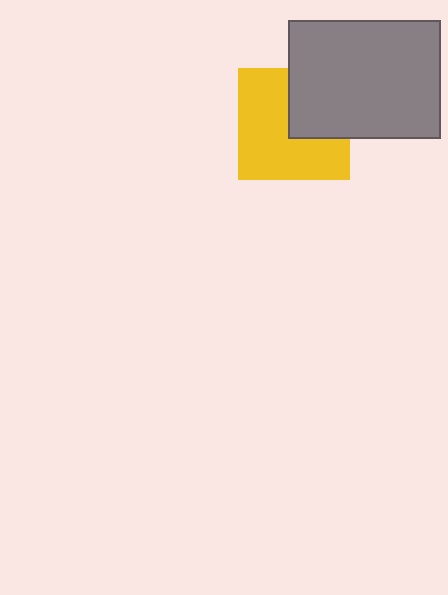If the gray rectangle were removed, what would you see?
You would see the complete yellow square.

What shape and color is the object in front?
The object in front is a gray rectangle.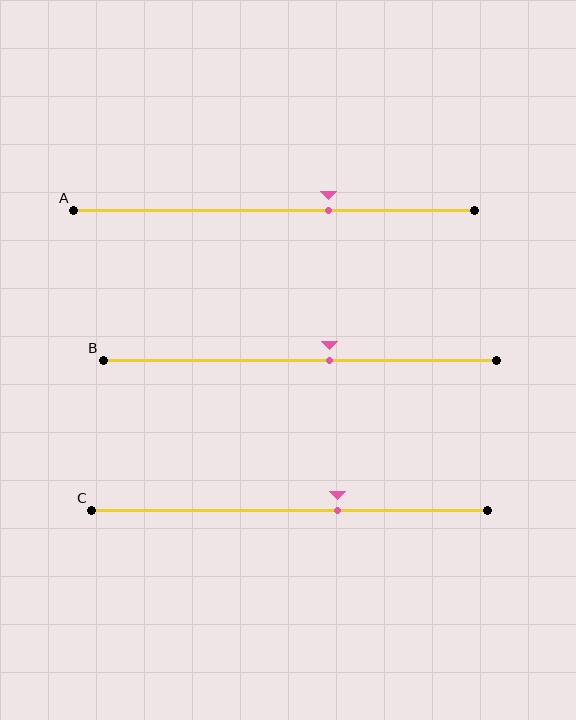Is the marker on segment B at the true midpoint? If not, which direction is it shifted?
No, the marker on segment B is shifted to the right by about 8% of the segment length.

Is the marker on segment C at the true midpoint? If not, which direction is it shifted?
No, the marker on segment C is shifted to the right by about 12% of the segment length.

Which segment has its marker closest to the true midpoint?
Segment B has its marker closest to the true midpoint.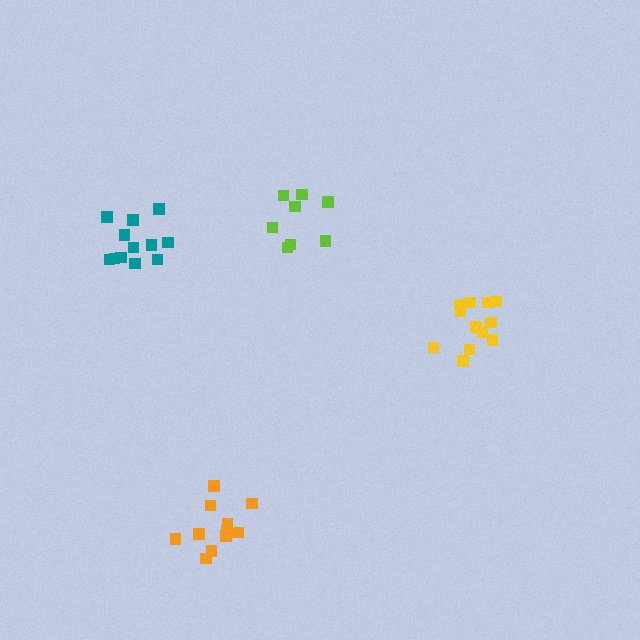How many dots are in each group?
Group 1: 8 dots, Group 2: 12 dots, Group 3: 11 dots, Group 4: 12 dots (43 total).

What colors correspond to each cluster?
The clusters are colored: lime, teal, orange, yellow.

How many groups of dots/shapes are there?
There are 4 groups.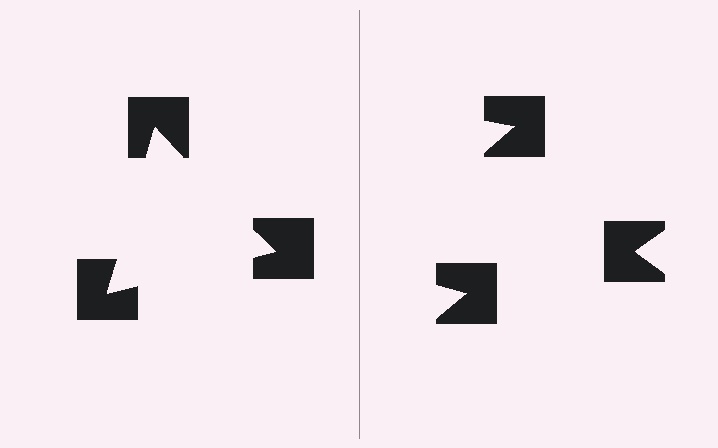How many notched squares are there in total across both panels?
6 — 3 on each side.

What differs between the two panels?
The notched squares are positioned identically on both sides; only the wedge orientations differ. On the left they align to a triangle; on the right they are misaligned.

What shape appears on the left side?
An illusory triangle.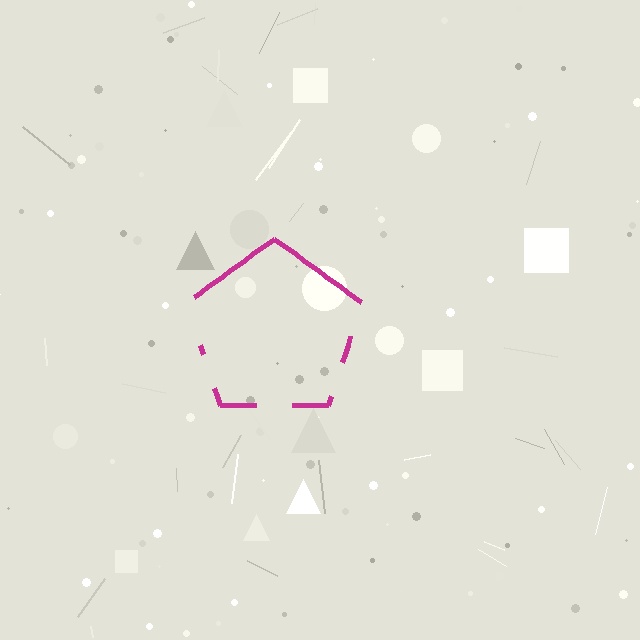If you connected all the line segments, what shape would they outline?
They would outline a pentagon.